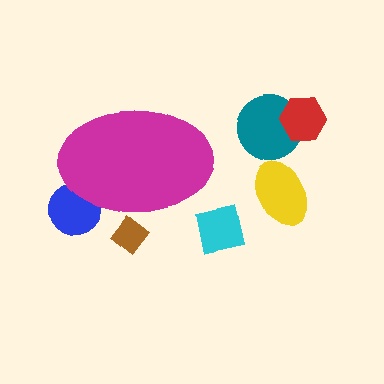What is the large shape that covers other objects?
A magenta ellipse.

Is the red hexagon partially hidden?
No, the red hexagon is fully visible.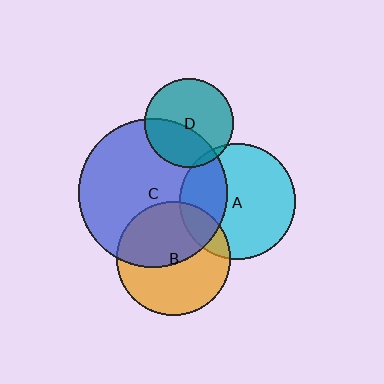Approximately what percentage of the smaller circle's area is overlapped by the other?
Approximately 40%.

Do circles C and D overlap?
Yes.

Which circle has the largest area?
Circle C (blue).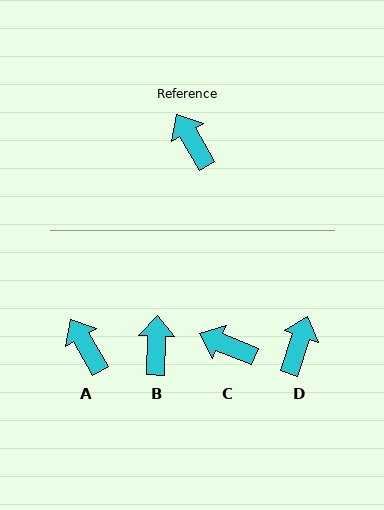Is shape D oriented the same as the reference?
No, it is off by about 49 degrees.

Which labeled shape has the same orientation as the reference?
A.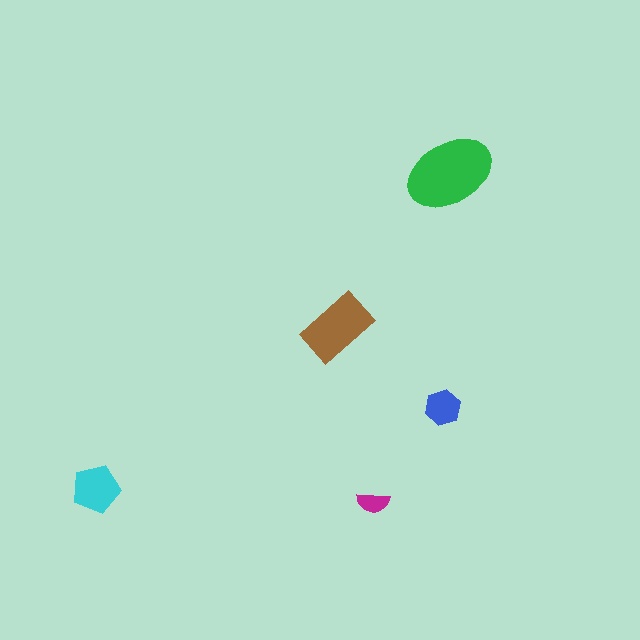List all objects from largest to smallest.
The green ellipse, the brown rectangle, the cyan pentagon, the blue hexagon, the magenta semicircle.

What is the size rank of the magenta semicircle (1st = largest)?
5th.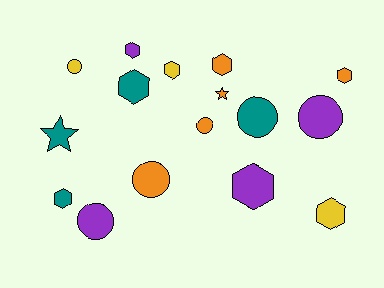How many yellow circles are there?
There is 1 yellow circle.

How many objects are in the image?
There are 16 objects.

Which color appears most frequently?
Orange, with 5 objects.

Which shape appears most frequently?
Hexagon, with 8 objects.